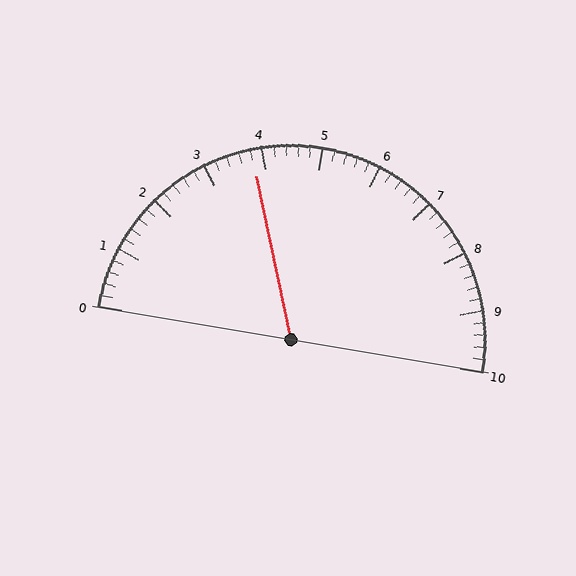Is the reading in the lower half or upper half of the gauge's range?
The reading is in the lower half of the range (0 to 10).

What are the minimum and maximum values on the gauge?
The gauge ranges from 0 to 10.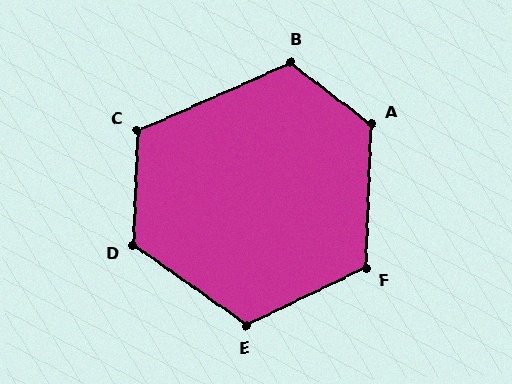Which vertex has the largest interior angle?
A, at approximately 125 degrees.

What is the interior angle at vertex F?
Approximately 118 degrees (obtuse).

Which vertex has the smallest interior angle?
C, at approximately 116 degrees.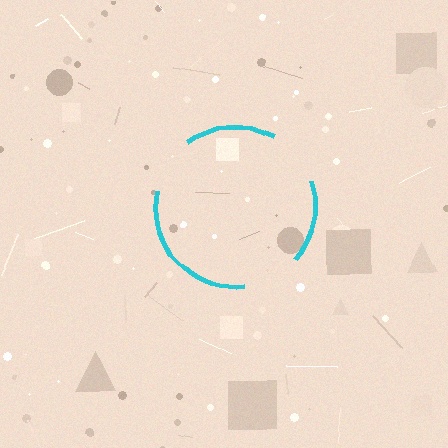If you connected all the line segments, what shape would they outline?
They would outline a circle.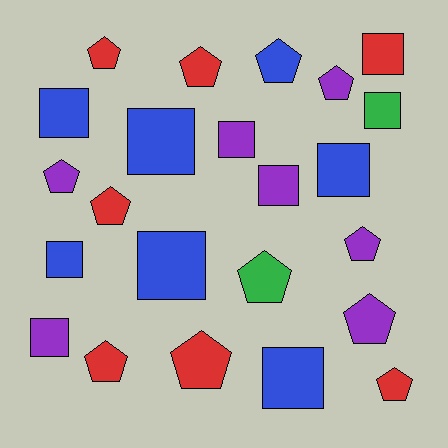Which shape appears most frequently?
Pentagon, with 12 objects.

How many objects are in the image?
There are 23 objects.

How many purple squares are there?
There are 3 purple squares.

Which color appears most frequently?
Purple, with 7 objects.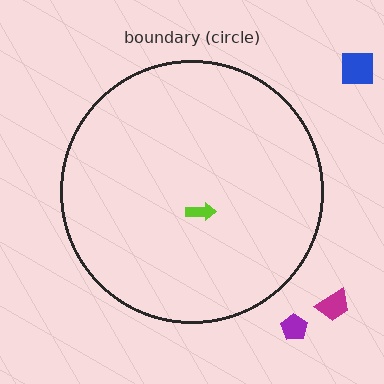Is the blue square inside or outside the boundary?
Outside.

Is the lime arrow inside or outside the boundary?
Inside.